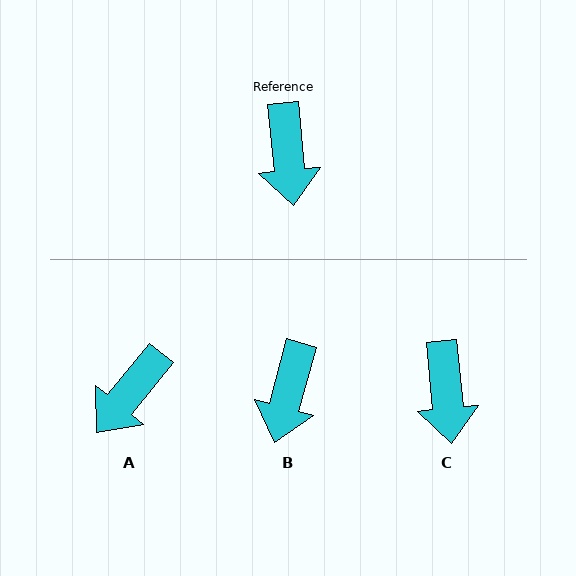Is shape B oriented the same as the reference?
No, it is off by about 21 degrees.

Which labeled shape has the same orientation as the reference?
C.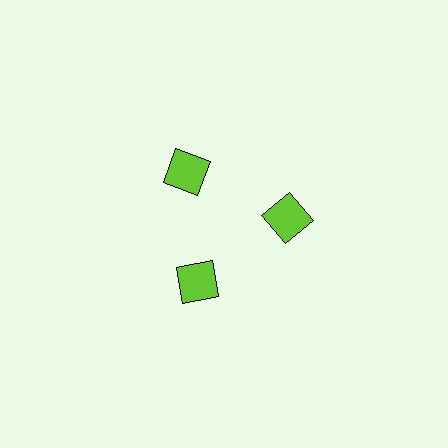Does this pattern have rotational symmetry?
Yes, this pattern has 3-fold rotational symmetry. It looks the same after rotating 120 degrees around the center.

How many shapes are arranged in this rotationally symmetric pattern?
There are 3 shapes, arranged in 3 groups of 1.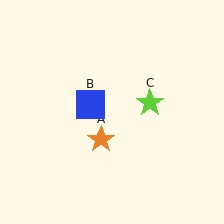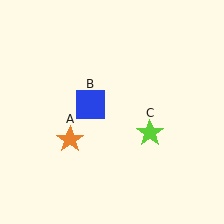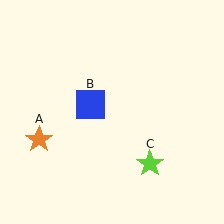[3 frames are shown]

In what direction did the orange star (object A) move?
The orange star (object A) moved left.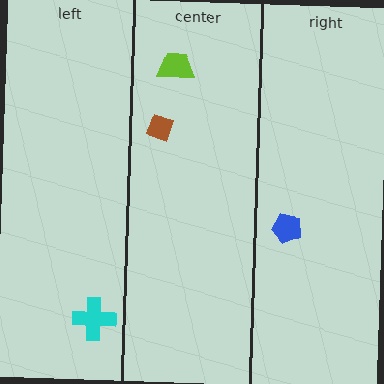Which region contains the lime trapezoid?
The center region.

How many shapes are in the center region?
2.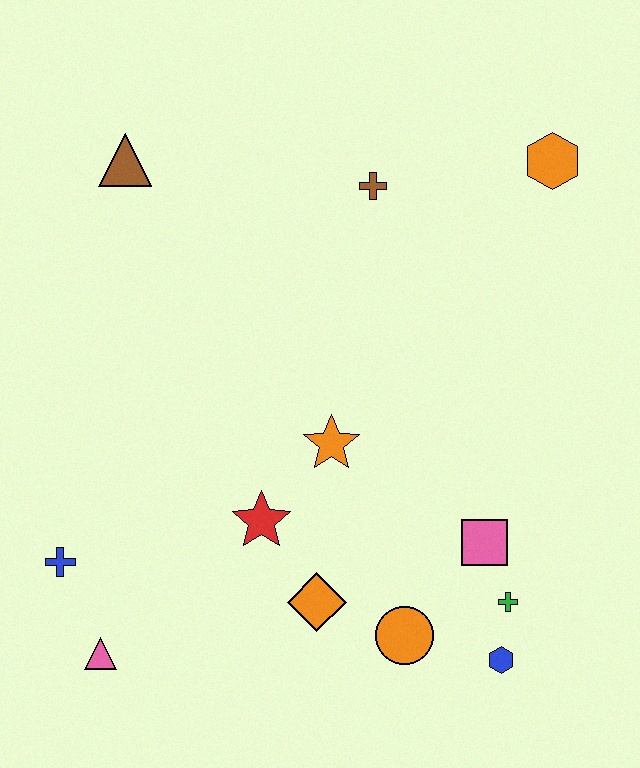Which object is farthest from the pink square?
The brown triangle is farthest from the pink square.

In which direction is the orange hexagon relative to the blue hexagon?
The orange hexagon is above the blue hexagon.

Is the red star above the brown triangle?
No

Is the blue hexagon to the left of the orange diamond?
No